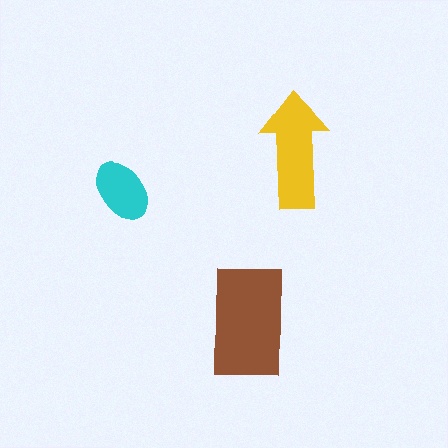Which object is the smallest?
The cyan ellipse.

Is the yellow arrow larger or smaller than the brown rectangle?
Smaller.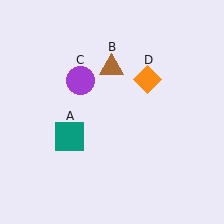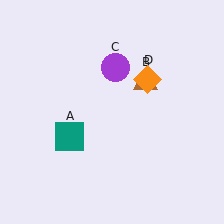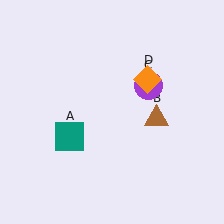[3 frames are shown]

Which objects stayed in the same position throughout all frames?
Teal square (object A) and orange diamond (object D) remained stationary.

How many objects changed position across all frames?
2 objects changed position: brown triangle (object B), purple circle (object C).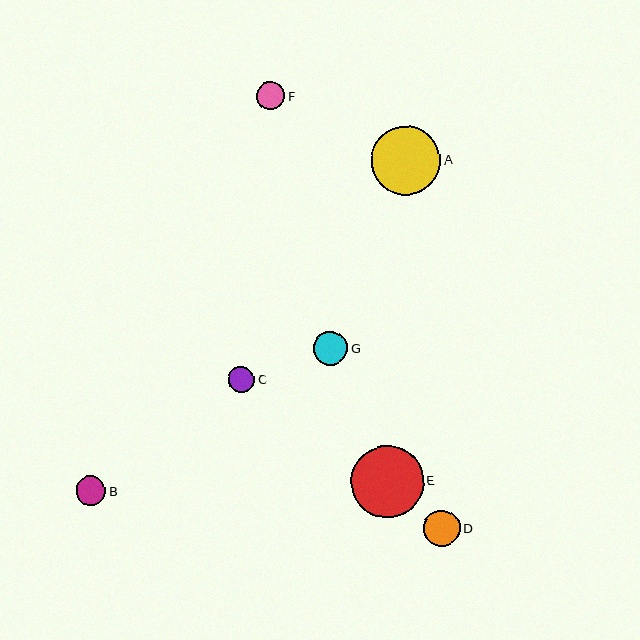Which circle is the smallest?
Circle C is the smallest with a size of approximately 26 pixels.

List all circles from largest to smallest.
From largest to smallest: E, A, D, G, B, F, C.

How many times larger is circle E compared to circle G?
Circle E is approximately 2.1 times the size of circle G.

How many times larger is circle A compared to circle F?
Circle A is approximately 2.4 times the size of circle F.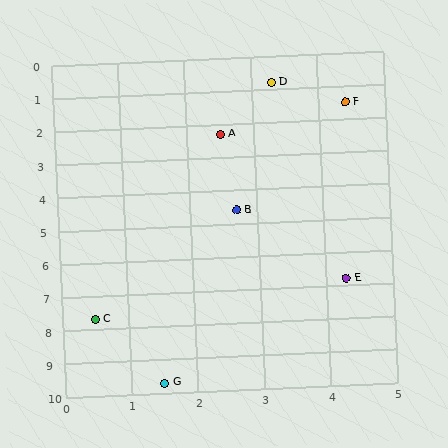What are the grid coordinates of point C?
Point C is at approximately (0.5, 7.7).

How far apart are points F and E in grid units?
Points F and E are about 5.3 grid units apart.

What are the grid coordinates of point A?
Point A is at approximately (2.5, 2.3).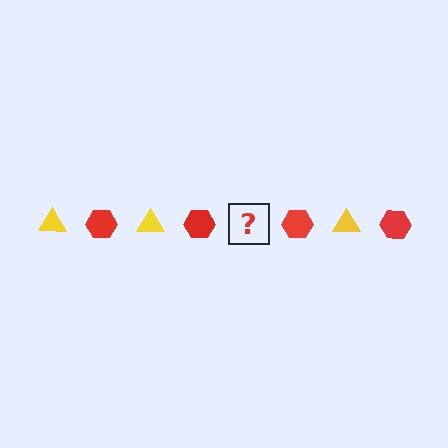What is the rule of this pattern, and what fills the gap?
The rule is that the pattern alternates between yellow triangle and red hexagon. The gap should be filled with a yellow triangle.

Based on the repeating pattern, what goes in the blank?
The blank should be a yellow triangle.